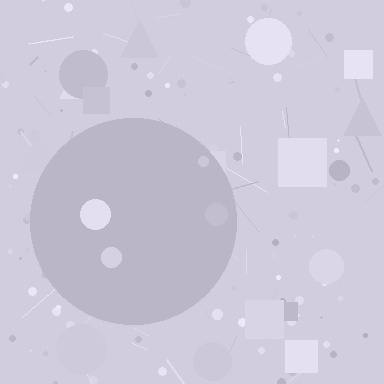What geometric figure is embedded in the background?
A circle is embedded in the background.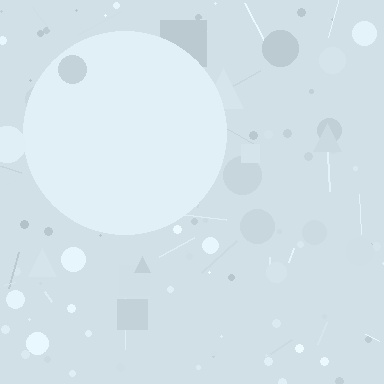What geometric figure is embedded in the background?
A circle is embedded in the background.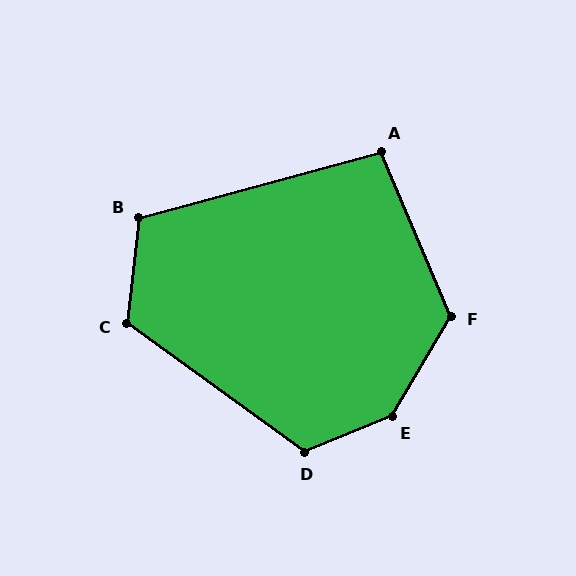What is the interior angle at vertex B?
Approximately 111 degrees (obtuse).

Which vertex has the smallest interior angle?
A, at approximately 98 degrees.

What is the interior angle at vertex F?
Approximately 127 degrees (obtuse).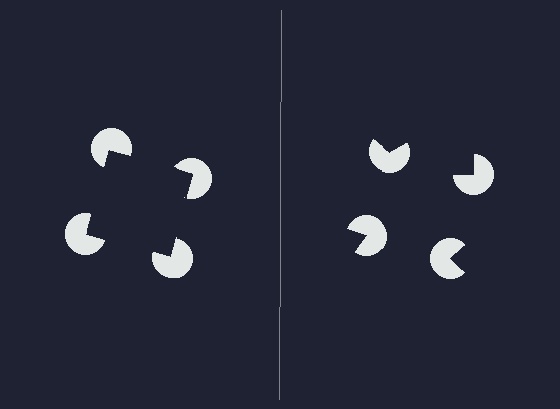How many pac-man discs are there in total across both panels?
8 — 4 on each side.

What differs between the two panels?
The pac-man discs are positioned identically on both sides; only the wedge orientations differ. On the left they align to a square; on the right they are misaligned.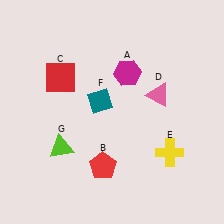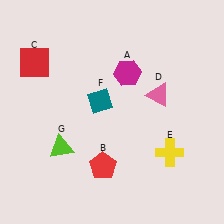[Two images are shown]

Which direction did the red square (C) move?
The red square (C) moved left.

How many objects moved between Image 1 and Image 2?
1 object moved between the two images.